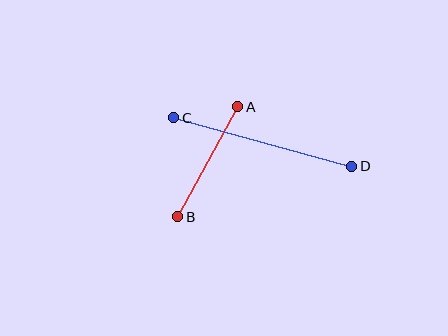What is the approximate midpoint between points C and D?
The midpoint is at approximately (263, 142) pixels.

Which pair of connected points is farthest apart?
Points C and D are farthest apart.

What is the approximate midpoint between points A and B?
The midpoint is at approximately (208, 162) pixels.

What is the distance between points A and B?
The distance is approximately 125 pixels.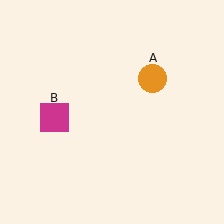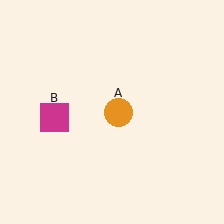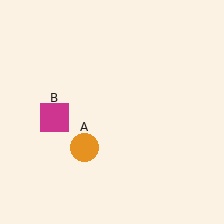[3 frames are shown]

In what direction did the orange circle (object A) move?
The orange circle (object A) moved down and to the left.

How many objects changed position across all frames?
1 object changed position: orange circle (object A).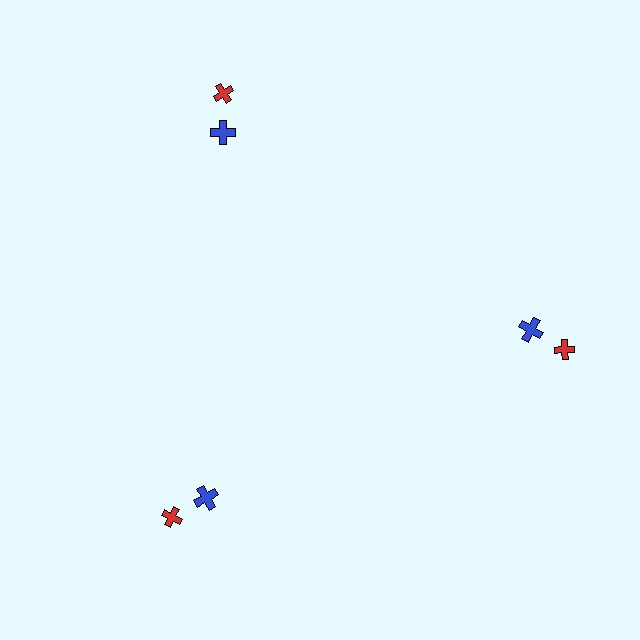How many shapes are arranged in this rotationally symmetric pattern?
There are 6 shapes, arranged in 3 groups of 2.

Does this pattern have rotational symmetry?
Yes, this pattern has 3-fold rotational symmetry. It looks the same after rotating 120 degrees around the center.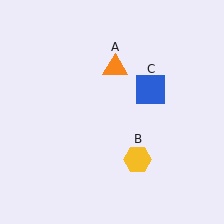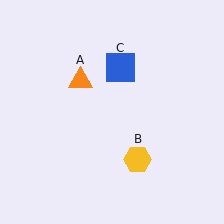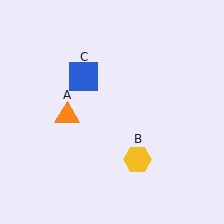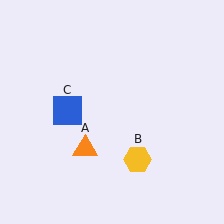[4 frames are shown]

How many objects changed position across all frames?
2 objects changed position: orange triangle (object A), blue square (object C).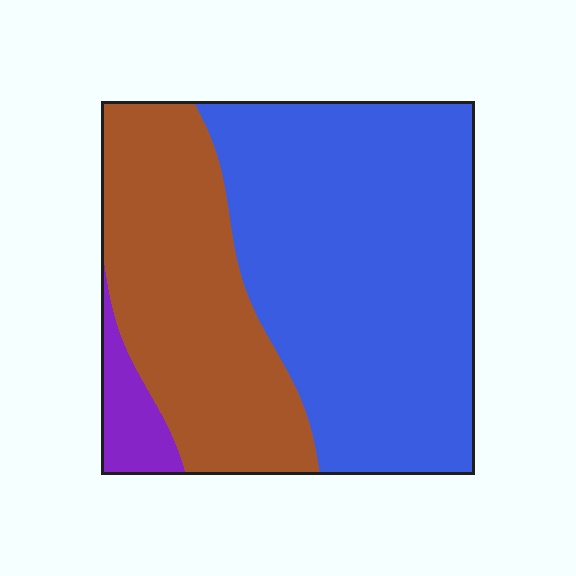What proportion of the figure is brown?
Brown takes up between a third and a half of the figure.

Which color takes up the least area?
Purple, at roughly 5%.